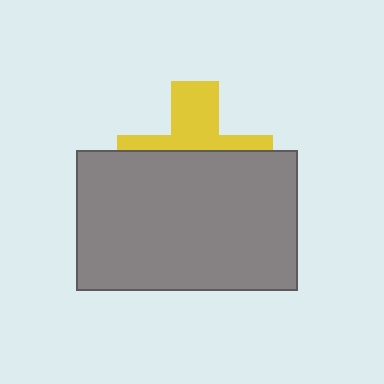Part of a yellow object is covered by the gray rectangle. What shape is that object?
It is a cross.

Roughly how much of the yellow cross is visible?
A small part of it is visible (roughly 38%).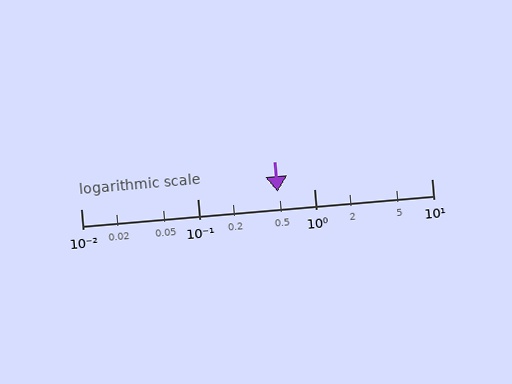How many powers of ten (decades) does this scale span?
The scale spans 3 decades, from 0.01 to 10.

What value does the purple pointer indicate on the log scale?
The pointer indicates approximately 0.48.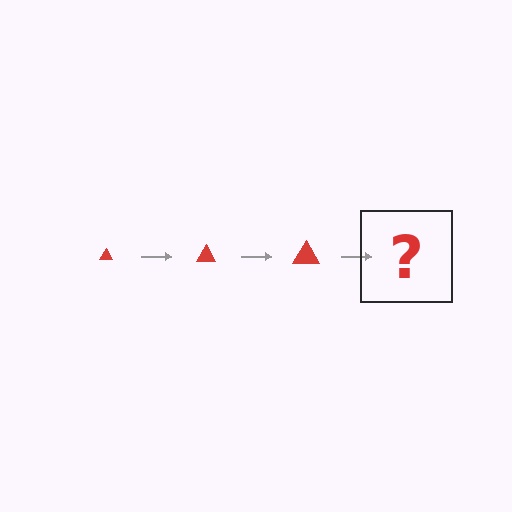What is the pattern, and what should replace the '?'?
The pattern is that the triangle gets progressively larger each step. The '?' should be a red triangle, larger than the previous one.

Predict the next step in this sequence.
The next step is a red triangle, larger than the previous one.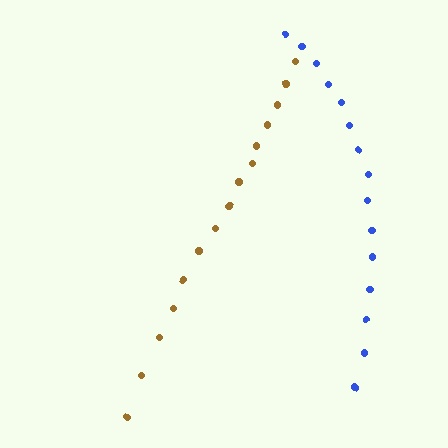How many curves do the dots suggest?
There are 2 distinct paths.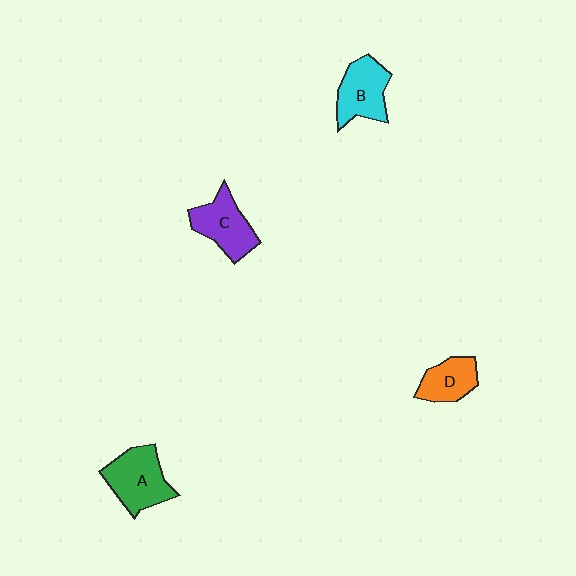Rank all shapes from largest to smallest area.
From largest to smallest: A (green), C (purple), B (cyan), D (orange).